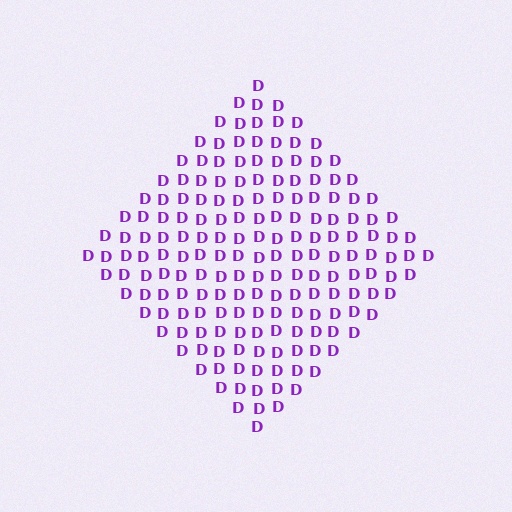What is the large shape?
The large shape is a diamond.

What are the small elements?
The small elements are letter D's.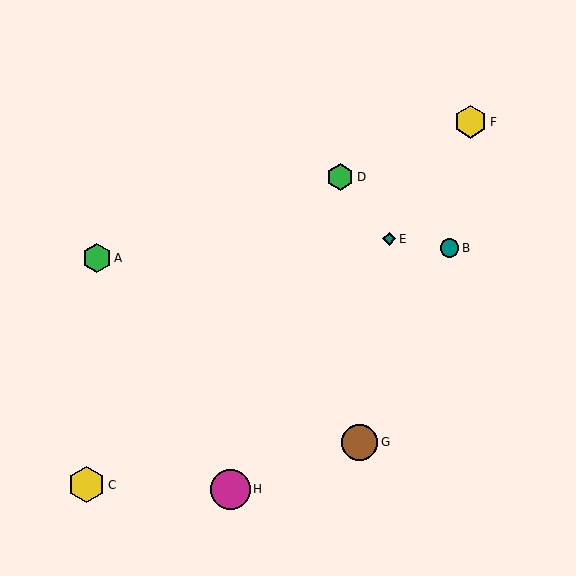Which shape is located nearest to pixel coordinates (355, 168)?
The green hexagon (labeled D) at (340, 177) is nearest to that location.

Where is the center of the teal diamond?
The center of the teal diamond is at (389, 239).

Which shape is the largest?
The magenta circle (labeled H) is the largest.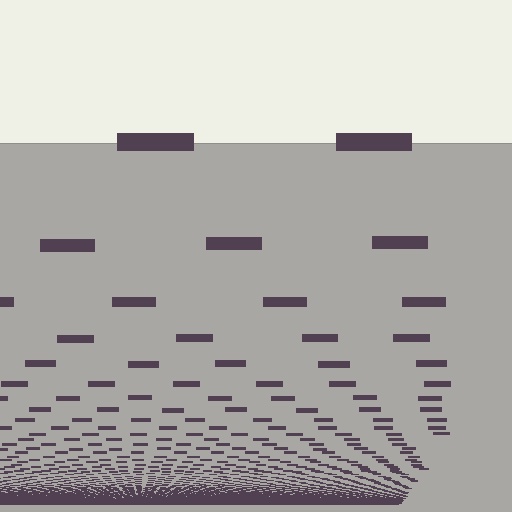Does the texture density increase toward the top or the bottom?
Density increases toward the bottom.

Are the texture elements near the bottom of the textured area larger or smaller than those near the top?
Smaller. The gradient is inverted — elements near the bottom are smaller and denser.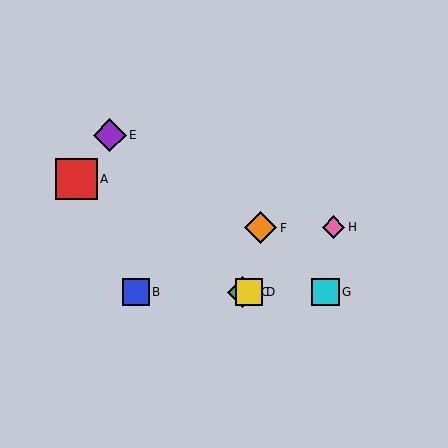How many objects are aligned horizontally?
4 objects (B, C, D, G) are aligned horizontally.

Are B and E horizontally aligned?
No, B is at y≈292 and E is at y≈135.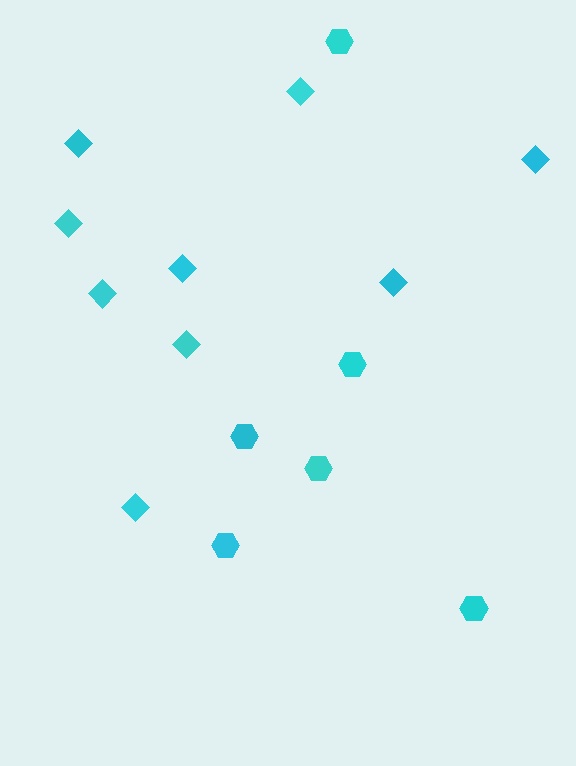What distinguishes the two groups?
There are 2 groups: one group of hexagons (6) and one group of diamonds (9).